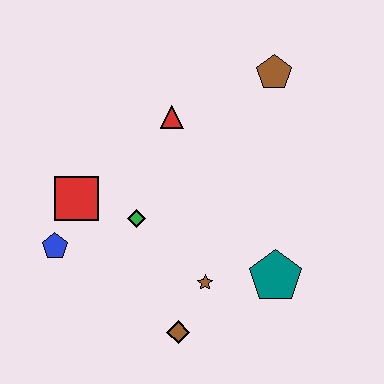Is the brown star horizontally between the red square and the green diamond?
No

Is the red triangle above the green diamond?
Yes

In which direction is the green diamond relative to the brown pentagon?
The green diamond is below the brown pentagon.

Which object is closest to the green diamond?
The red square is closest to the green diamond.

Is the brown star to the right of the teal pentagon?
No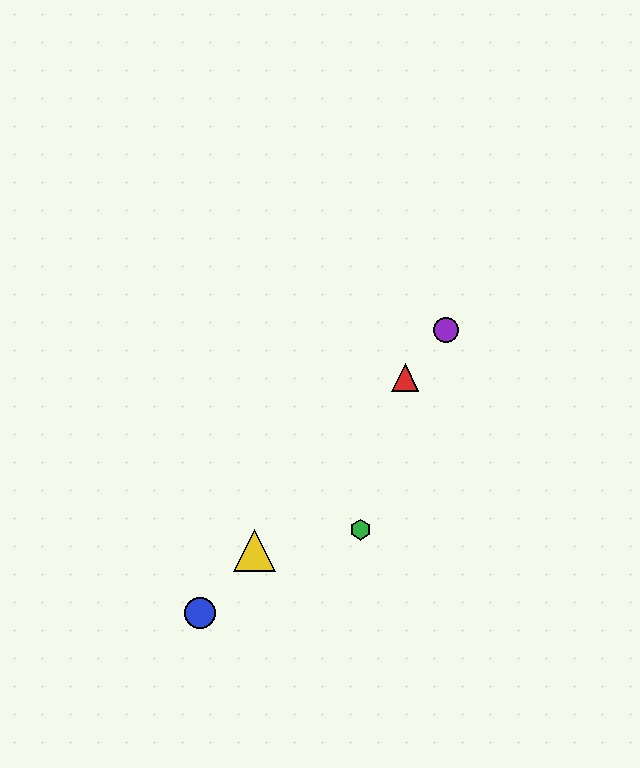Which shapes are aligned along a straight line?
The red triangle, the blue circle, the yellow triangle, the purple circle are aligned along a straight line.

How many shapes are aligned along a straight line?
4 shapes (the red triangle, the blue circle, the yellow triangle, the purple circle) are aligned along a straight line.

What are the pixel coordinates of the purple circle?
The purple circle is at (446, 330).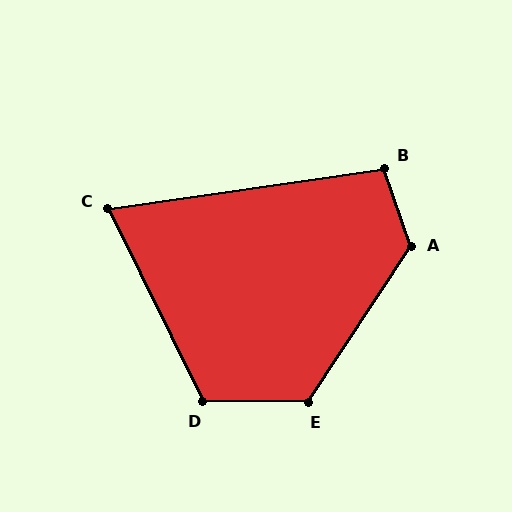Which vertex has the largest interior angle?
A, at approximately 128 degrees.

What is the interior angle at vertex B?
Approximately 101 degrees (obtuse).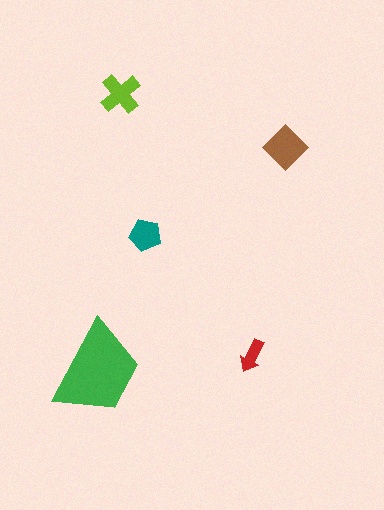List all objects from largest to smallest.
The green trapezoid, the brown diamond, the lime cross, the teal pentagon, the red arrow.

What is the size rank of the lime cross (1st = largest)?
3rd.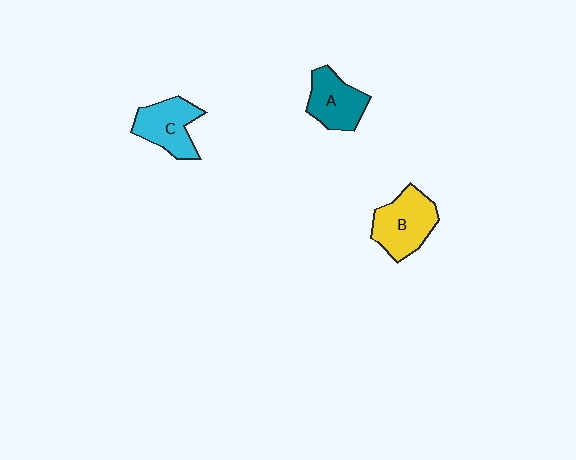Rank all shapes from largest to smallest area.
From largest to smallest: B (yellow), C (cyan), A (teal).